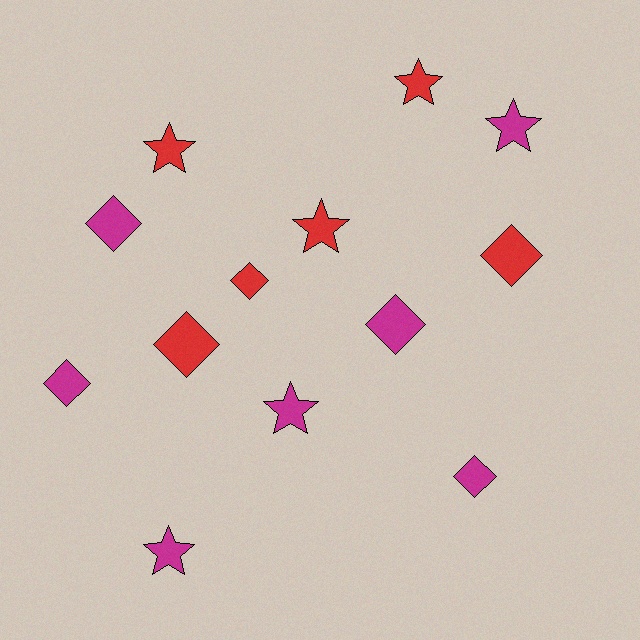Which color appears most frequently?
Magenta, with 7 objects.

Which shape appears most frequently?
Diamond, with 7 objects.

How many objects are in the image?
There are 13 objects.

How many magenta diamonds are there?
There are 4 magenta diamonds.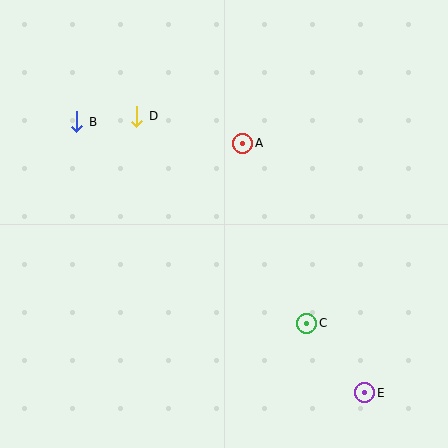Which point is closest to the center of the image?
Point A at (243, 143) is closest to the center.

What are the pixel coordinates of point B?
Point B is at (77, 122).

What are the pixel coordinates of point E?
Point E is at (365, 393).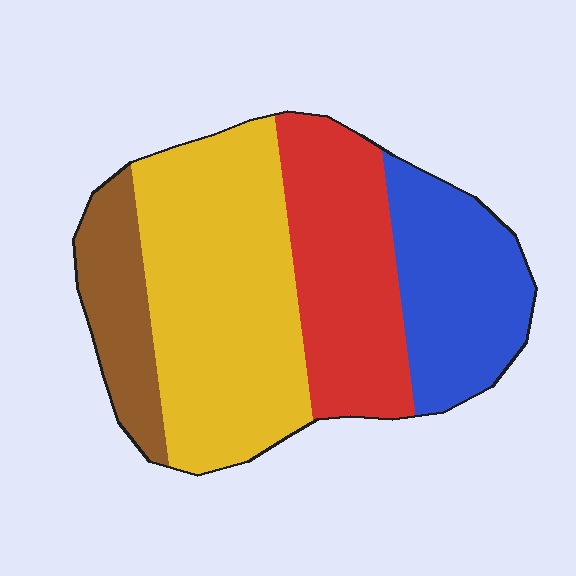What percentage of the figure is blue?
Blue covers 22% of the figure.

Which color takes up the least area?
Brown, at roughly 15%.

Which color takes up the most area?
Yellow, at roughly 40%.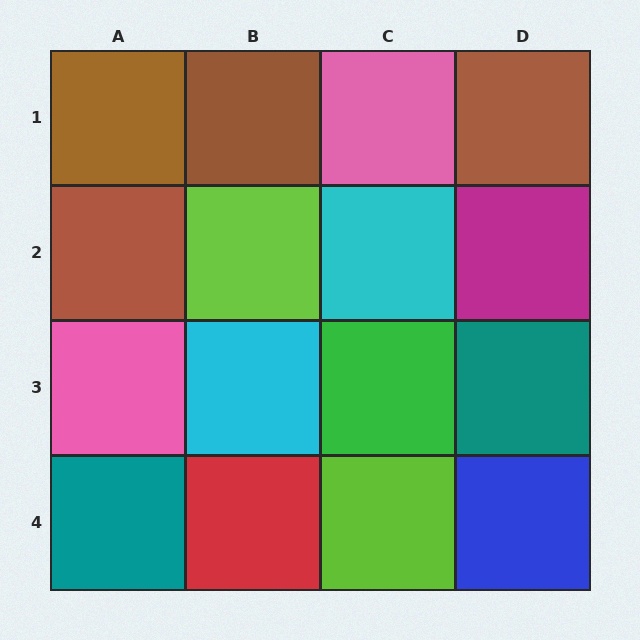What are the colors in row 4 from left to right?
Teal, red, lime, blue.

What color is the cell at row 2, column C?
Cyan.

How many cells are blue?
1 cell is blue.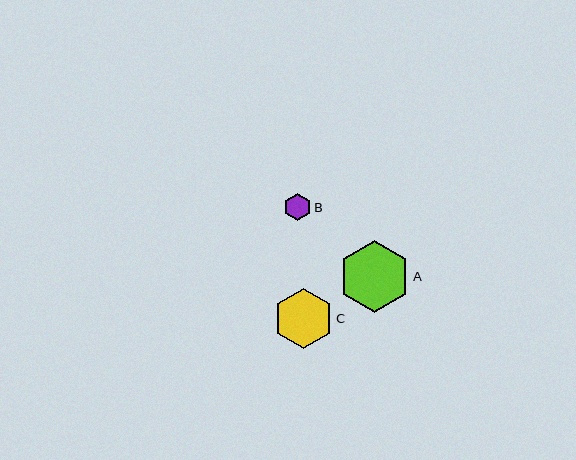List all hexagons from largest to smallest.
From largest to smallest: A, C, B.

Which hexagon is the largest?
Hexagon A is the largest with a size of approximately 72 pixels.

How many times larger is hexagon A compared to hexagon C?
Hexagon A is approximately 1.2 times the size of hexagon C.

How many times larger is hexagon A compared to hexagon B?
Hexagon A is approximately 2.6 times the size of hexagon B.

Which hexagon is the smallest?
Hexagon B is the smallest with a size of approximately 27 pixels.